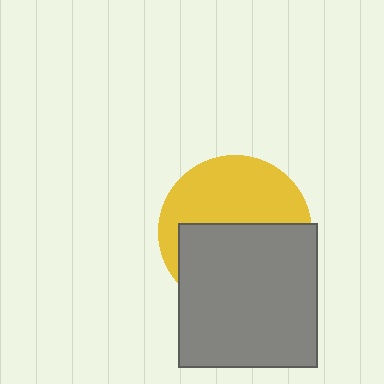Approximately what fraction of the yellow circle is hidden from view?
Roughly 52% of the yellow circle is hidden behind the gray rectangle.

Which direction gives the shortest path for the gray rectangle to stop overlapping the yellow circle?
Moving down gives the shortest separation.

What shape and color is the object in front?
The object in front is a gray rectangle.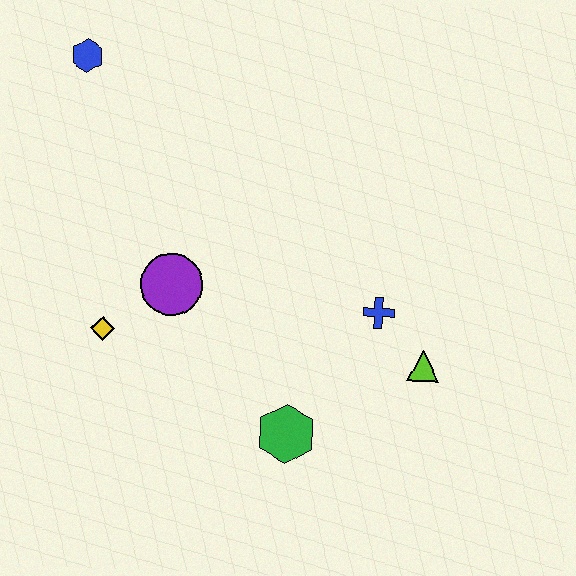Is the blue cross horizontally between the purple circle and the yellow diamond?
No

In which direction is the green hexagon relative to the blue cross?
The green hexagon is below the blue cross.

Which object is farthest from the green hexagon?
The blue hexagon is farthest from the green hexagon.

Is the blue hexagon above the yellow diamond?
Yes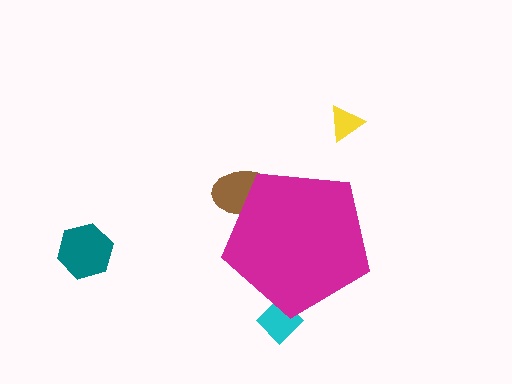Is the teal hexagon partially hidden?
No, the teal hexagon is fully visible.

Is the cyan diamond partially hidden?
Yes, the cyan diamond is partially hidden behind the magenta pentagon.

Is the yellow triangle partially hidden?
No, the yellow triangle is fully visible.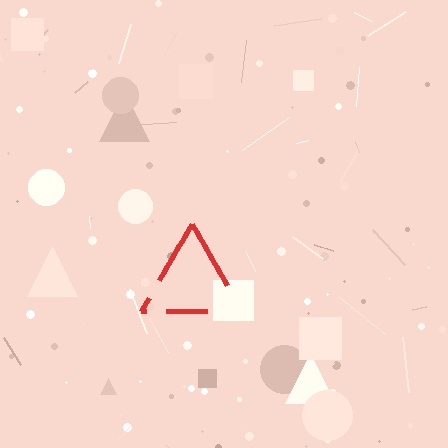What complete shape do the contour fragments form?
The contour fragments form a triangle.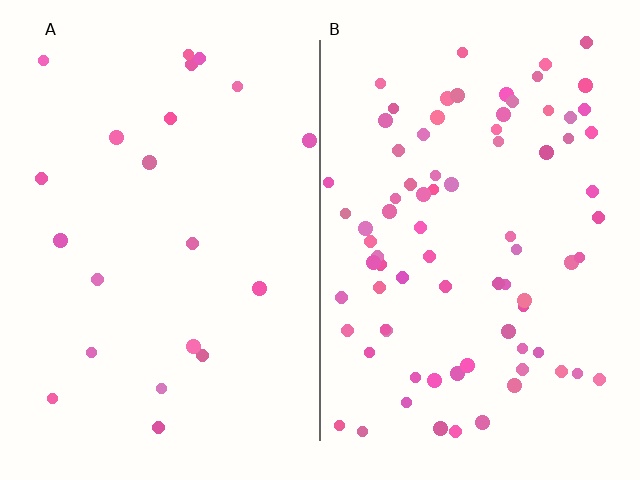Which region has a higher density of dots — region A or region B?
B (the right).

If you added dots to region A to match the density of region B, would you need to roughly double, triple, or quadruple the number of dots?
Approximately quadruple.